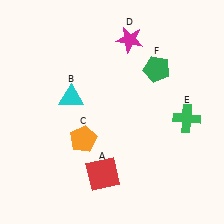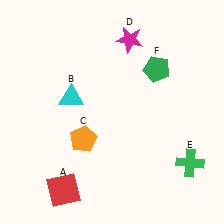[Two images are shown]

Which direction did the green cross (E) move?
The green cross (E) moved down.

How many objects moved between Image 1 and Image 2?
2 objects moved between the two images.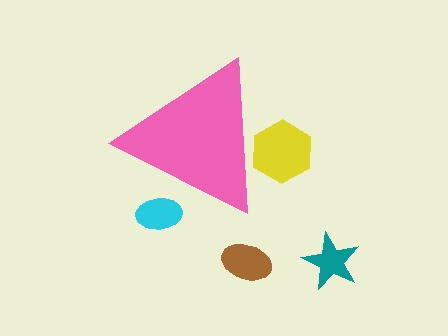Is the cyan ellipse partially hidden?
Yes, the cyan ellipse is partially hidden behind the pink triangle.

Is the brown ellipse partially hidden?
No, the brown ellipse is fully visible.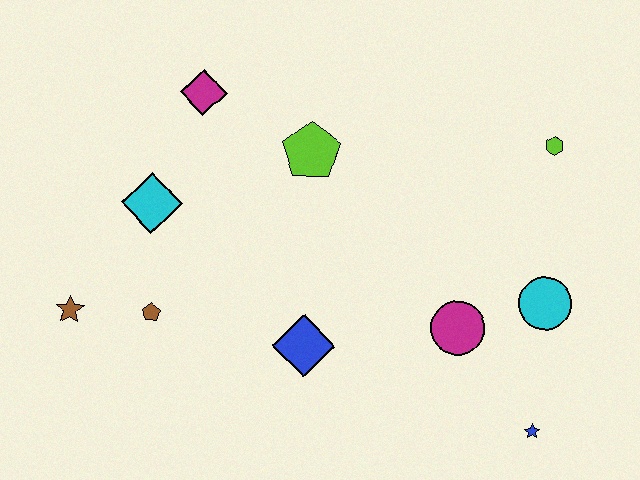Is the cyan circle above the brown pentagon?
Yes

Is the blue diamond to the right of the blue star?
No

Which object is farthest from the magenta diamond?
The blue star is farthest from the magenta diamond.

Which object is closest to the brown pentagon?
The brown star is closest to the brown pentagon.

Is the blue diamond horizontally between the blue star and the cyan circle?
No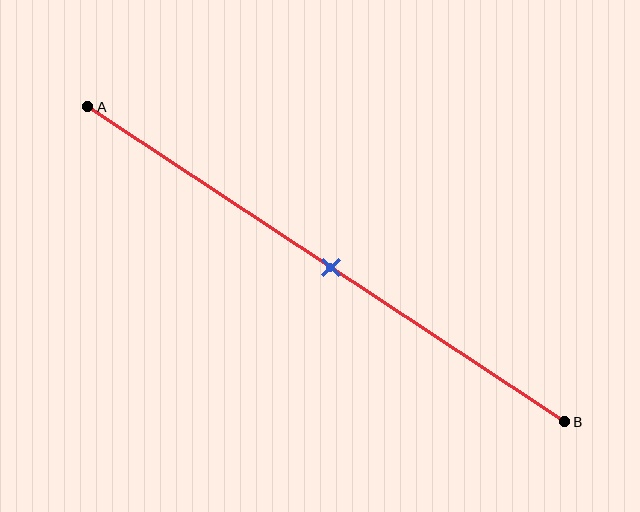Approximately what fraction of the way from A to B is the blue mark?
The blue mark is approximately 50% of the way from A to B.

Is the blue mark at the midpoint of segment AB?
Yes, the mark is approximately at the midpoint.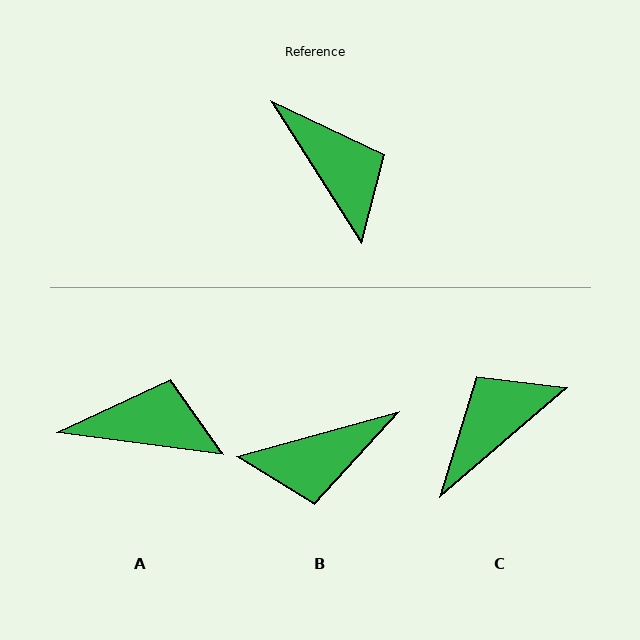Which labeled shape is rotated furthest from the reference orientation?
B, about 107 degrees away.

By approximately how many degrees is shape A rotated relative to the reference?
Approximately 50 degrees counter-clockwise.